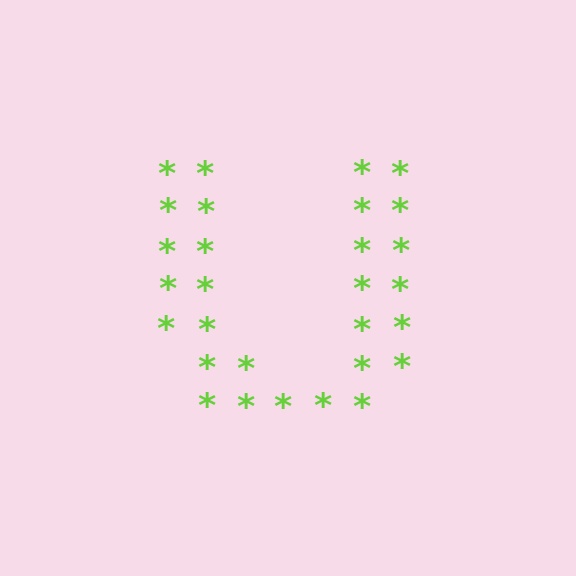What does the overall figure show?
The overall figure shows the letter U.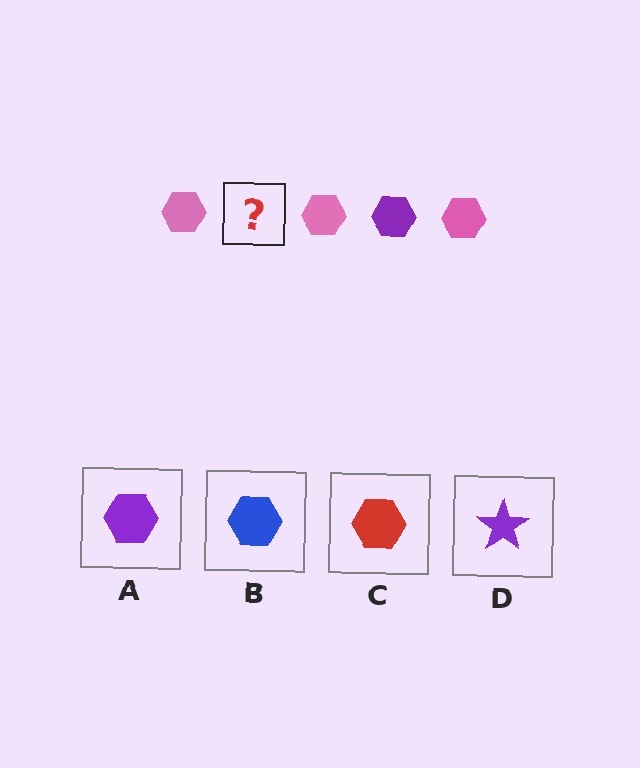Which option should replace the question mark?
Option A.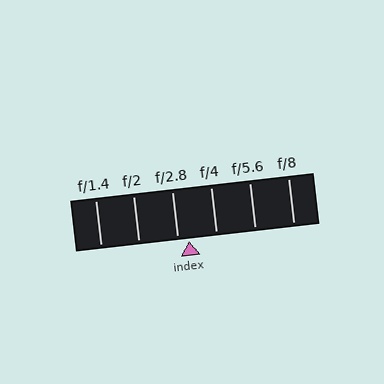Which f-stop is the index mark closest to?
The index mark is closest to f/2.8.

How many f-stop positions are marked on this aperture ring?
There are 6 f-stop positions marked.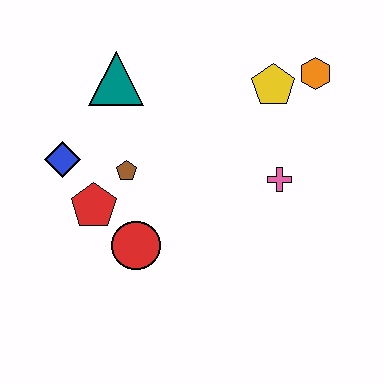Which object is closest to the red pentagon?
The brown pentagon is closest to the red pentagon.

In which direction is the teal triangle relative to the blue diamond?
The teal triangle is above the blue diamond.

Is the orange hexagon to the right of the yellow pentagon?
Yes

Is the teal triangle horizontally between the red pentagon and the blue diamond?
No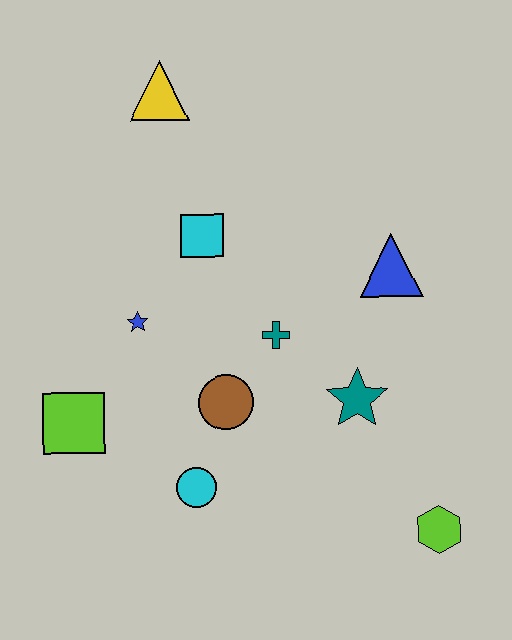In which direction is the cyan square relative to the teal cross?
The cyan square is above the teal cross.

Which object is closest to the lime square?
The blue star is closest to the lime square.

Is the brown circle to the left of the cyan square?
No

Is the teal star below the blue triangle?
Yes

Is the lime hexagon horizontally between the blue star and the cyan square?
No